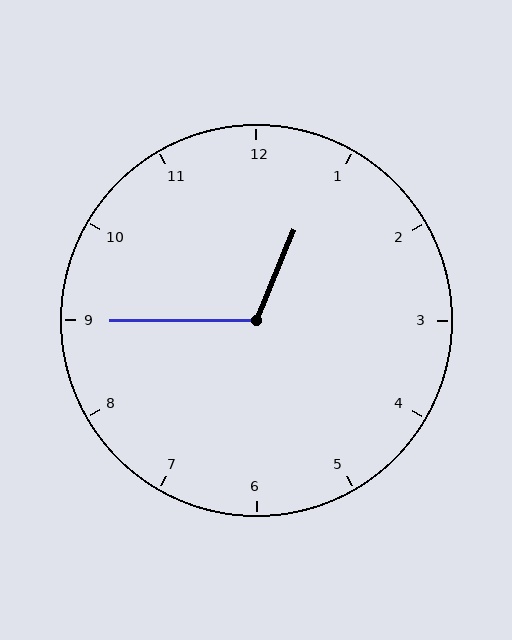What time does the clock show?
12:45.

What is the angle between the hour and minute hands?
Approximately 112 degrees.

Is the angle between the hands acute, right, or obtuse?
It is obtuse.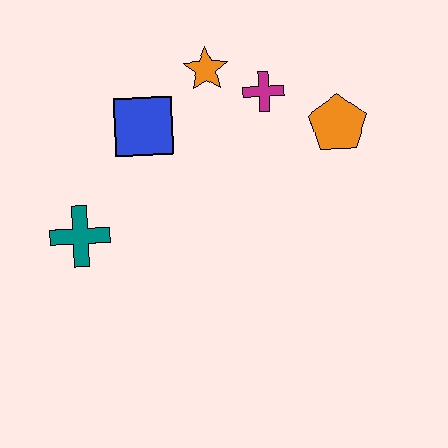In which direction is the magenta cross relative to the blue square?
The magenta cross is to the right of the blue square.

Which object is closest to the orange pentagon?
The magenta cross is closest to the orange pentagon.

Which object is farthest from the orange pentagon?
The teal cross is farthest from the orange pentagon.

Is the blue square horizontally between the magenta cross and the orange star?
No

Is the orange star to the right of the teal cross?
Yes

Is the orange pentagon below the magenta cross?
Yes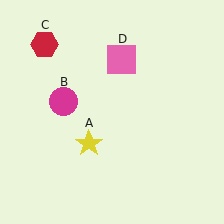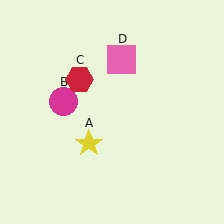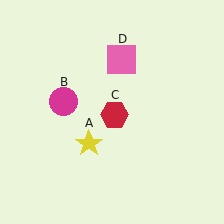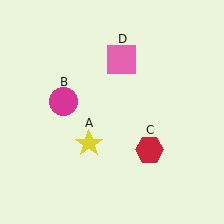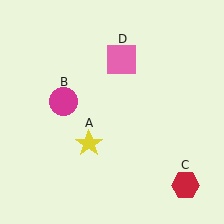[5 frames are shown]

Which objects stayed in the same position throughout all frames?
Yellow star (object A) and magenta circle (object B) and pink square (object D) remained stationary.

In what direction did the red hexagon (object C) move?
The red hexagon (object C) moved down and to the right.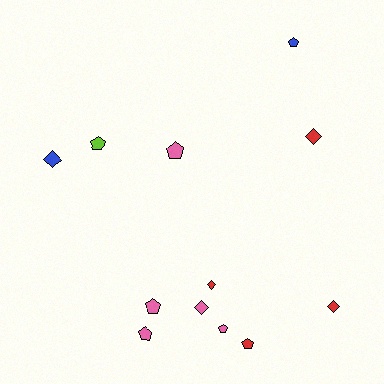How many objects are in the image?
There are 12 objects.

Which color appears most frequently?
Pink, with 5 objects.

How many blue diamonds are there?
There is 1 blue diamond.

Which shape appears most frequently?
Pentagon, with 7 objects.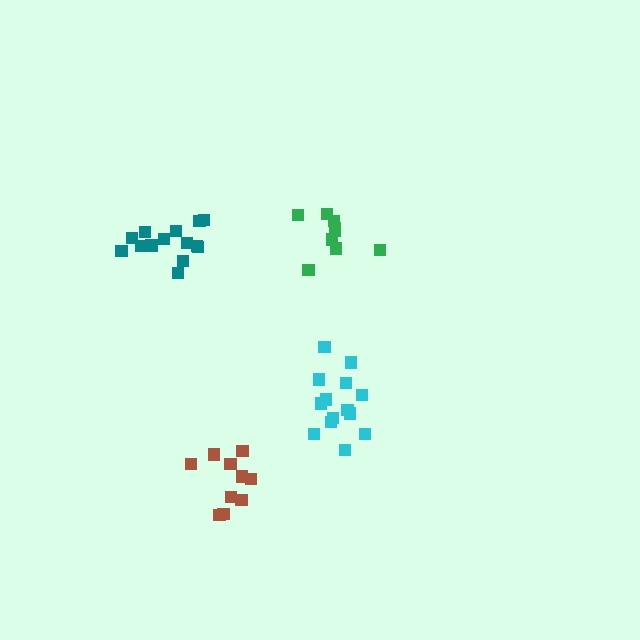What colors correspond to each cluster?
The clusters are colored: brown, cyan, green, teal.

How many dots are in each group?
Group 1: 10 dots, Group 2: 14 dots, Group 3: 9 dots, Group 4: 14 dots (47 total).